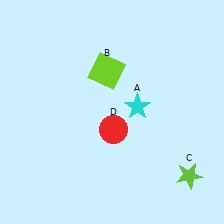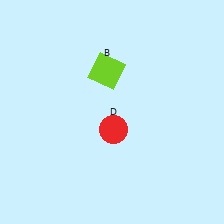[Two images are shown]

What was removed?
The lime star (C), the cyan star (A) were removed in Image 2.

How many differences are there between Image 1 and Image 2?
There are 2 differences between the two images.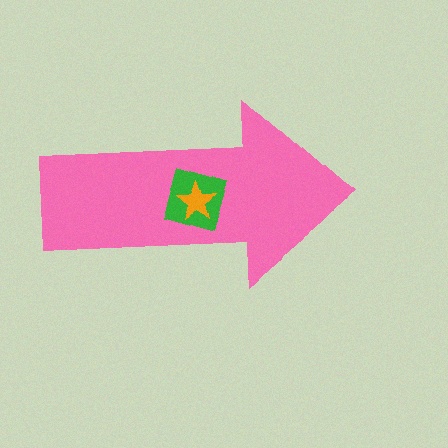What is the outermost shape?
The pink arrow.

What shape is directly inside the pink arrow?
The green square.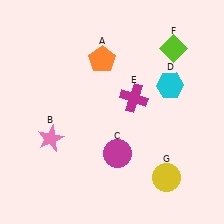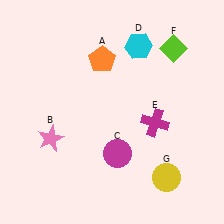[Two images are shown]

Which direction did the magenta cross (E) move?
The magenta cross (E) moved down.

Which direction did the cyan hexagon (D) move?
The cyan hexagon (D) moved up.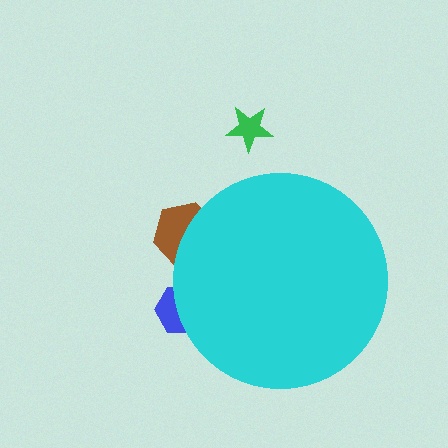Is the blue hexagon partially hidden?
Yes, the blue hexagon is partially hidden behind the cyan circle.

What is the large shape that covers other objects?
A cyan circle.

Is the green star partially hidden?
No, the green star is fully visible.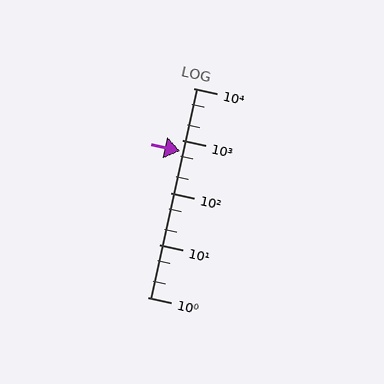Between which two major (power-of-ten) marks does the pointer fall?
The pointer is between 100 and 1000.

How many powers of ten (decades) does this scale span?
The scale spans 4 decades, from 1 to 10000.